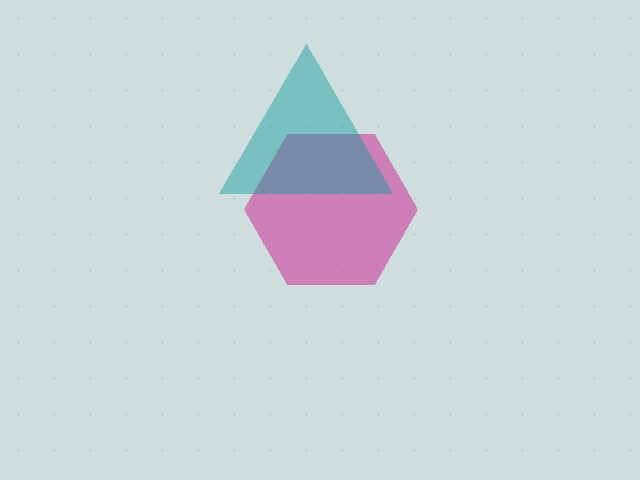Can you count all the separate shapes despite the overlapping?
Yes, there are 2 separate shapes.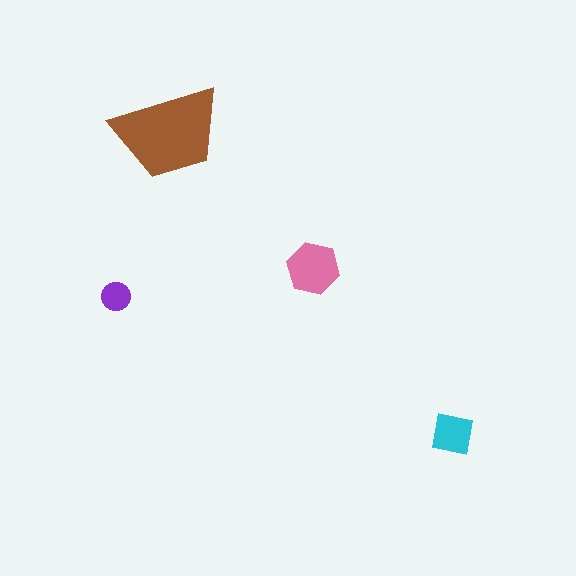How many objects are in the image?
There are 4 objects in the image.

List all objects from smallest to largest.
The purple circle, the cyan square, the pink hexagon, the brown trapezoid.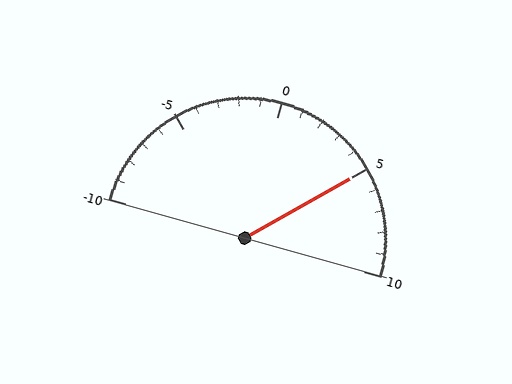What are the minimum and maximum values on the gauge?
The gauge ranges from -10 to 10.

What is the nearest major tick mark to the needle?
The nearest major tick mark is 5.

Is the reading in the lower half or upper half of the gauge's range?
The reading is in the upper half of the range (-10 to 10).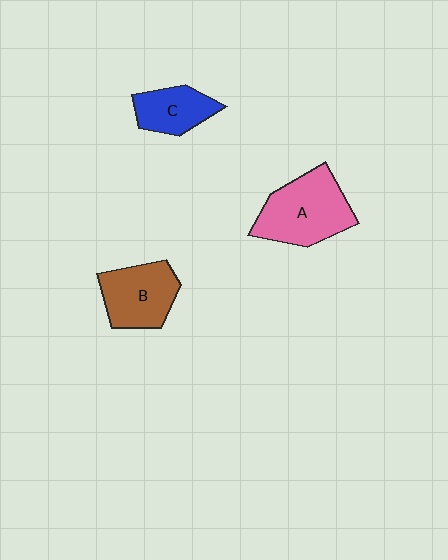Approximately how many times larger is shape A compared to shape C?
Approximately 1.7 times.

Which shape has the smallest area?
Shape C (blue).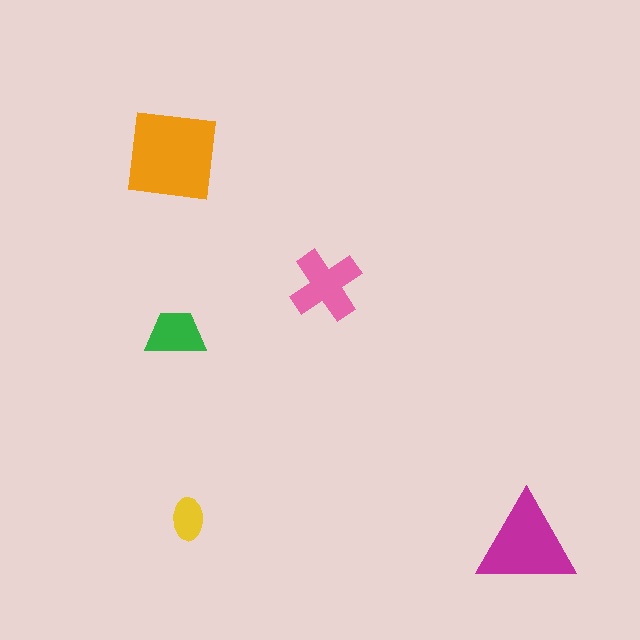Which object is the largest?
The orange square.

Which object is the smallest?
The yellow ellipse.